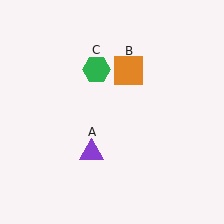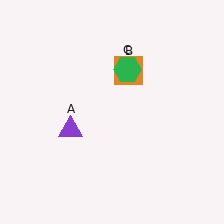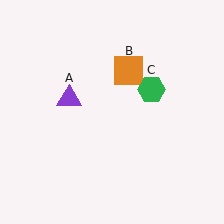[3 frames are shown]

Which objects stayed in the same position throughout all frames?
Orange square (object B) remained stationary.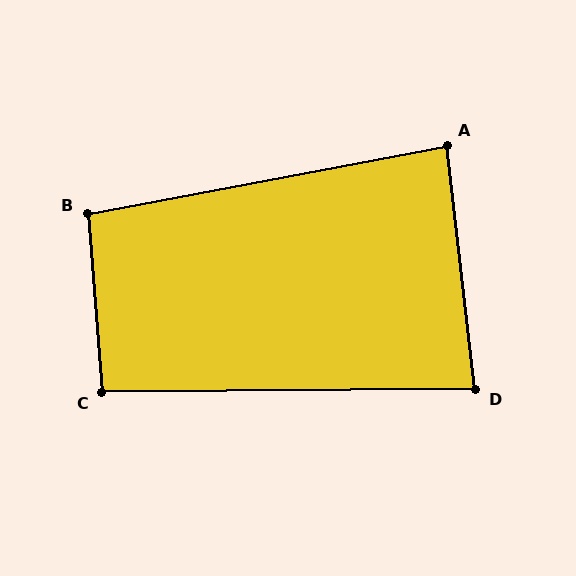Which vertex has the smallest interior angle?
D, at approximately 84 degrees.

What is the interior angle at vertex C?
Approximately 94 degrees (approximately right).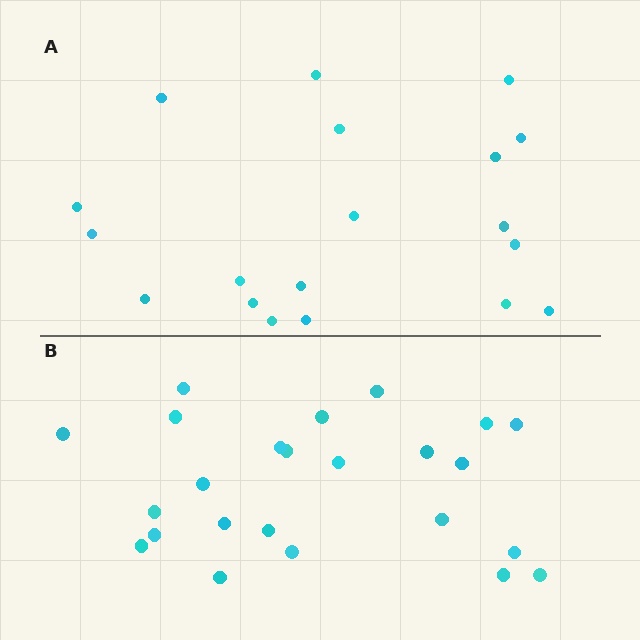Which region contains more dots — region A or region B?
Region B (the bottom region) has more dots.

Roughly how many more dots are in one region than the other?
Region B has about 5 more dots than region A.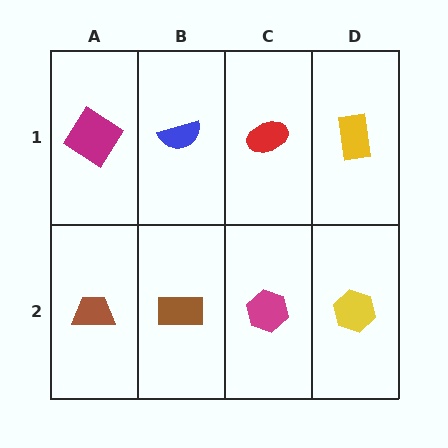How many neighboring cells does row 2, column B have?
3.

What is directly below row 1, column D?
A yellow hexagon.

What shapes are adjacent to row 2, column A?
A magenta diamond (row 1, column A), a brown rectangle (row 2, column B).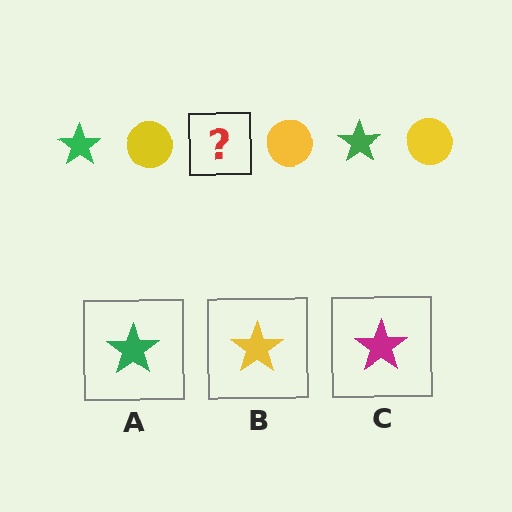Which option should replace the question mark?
Option A.